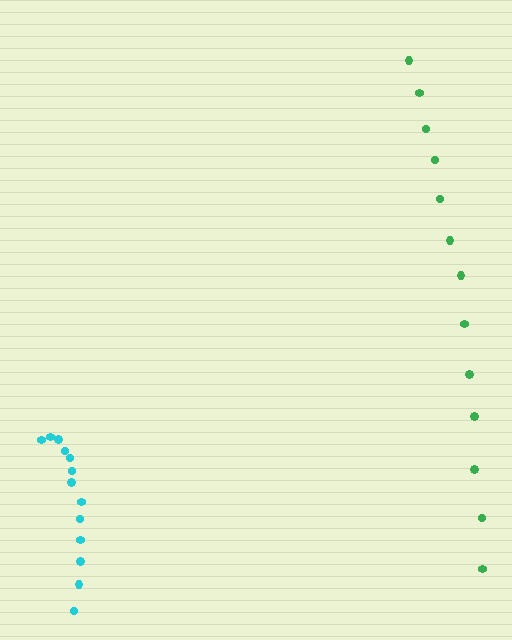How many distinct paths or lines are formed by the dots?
There are 2 distinct paths.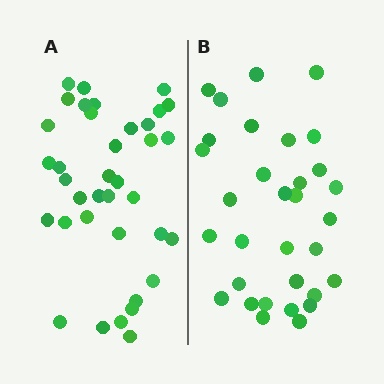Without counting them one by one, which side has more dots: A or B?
Region A (the left region) has more dots.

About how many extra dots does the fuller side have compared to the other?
Region A has about 5 more dots than region B.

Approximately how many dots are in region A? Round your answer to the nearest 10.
About 40 dots. (The exact count is 37, which rounds to 40.)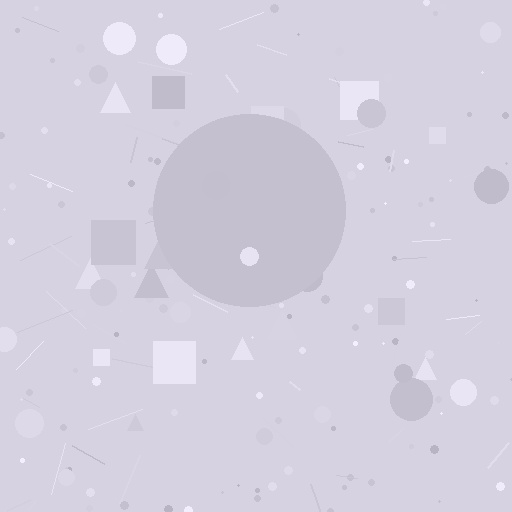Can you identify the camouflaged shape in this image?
The camouflaged shape is a circle.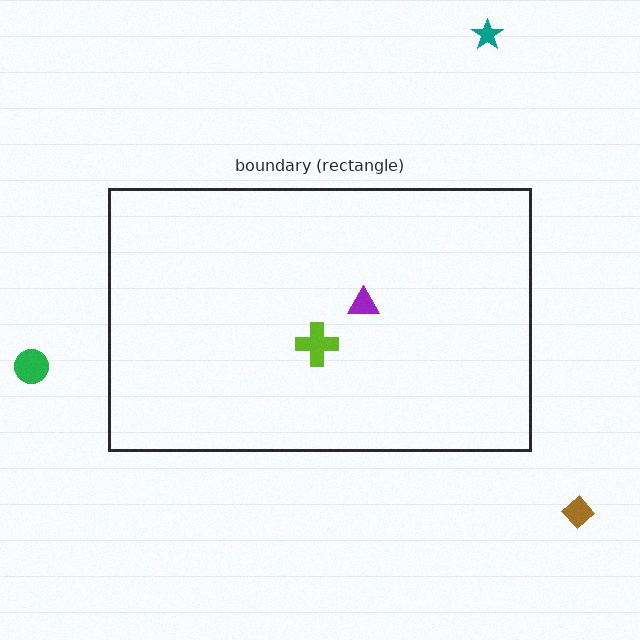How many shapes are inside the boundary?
2 inside, 3 outside.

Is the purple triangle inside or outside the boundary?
Inside.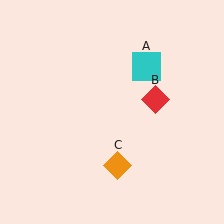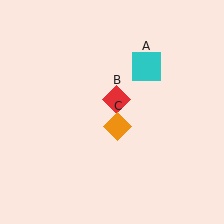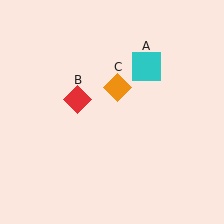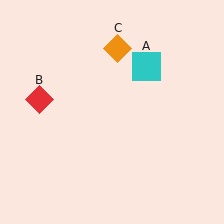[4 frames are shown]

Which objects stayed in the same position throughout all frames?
Cyan square (object A) remained stationary.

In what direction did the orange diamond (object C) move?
The orange diamond (object C) moved up.